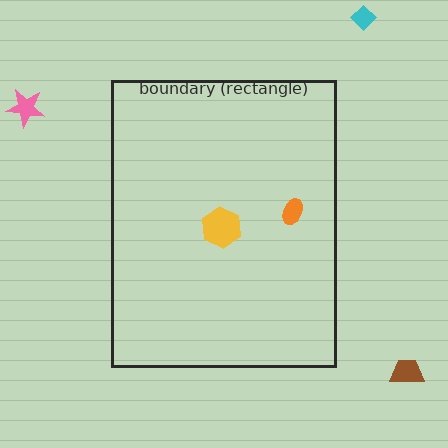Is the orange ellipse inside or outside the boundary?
Inside.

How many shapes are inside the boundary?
2 inside, 3 outside.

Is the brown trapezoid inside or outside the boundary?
Outside.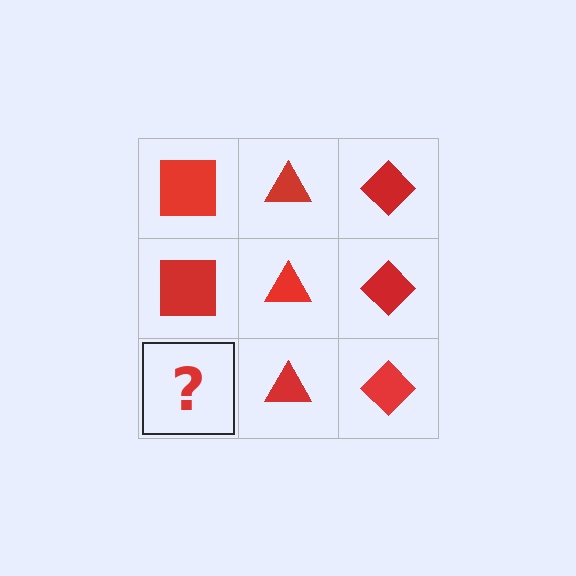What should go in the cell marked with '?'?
The missing cell should contain a red square.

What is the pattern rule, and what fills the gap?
The rule is that each column has a consistent shape. The gap should be filled with a red square.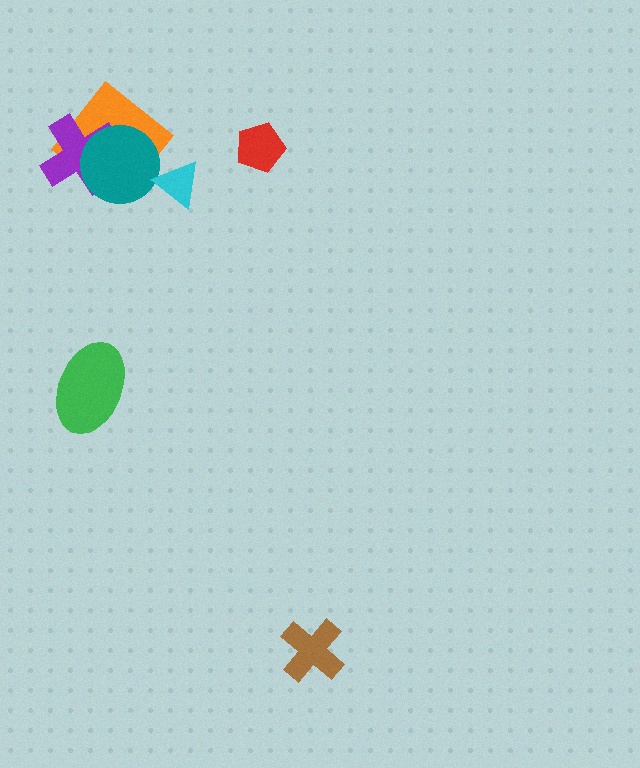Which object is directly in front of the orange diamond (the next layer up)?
The purple cross is directly in front of the orange diamond.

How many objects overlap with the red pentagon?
0 objects overlap with the red pentagon.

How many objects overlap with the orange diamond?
2 objects overlap with the orange diamond.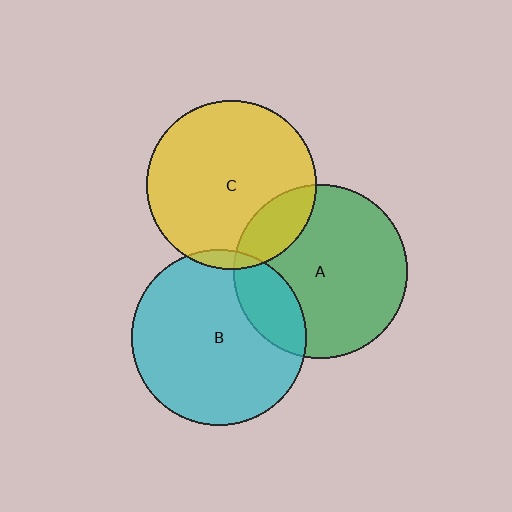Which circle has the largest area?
Circle B (cyan).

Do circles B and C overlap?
Yes.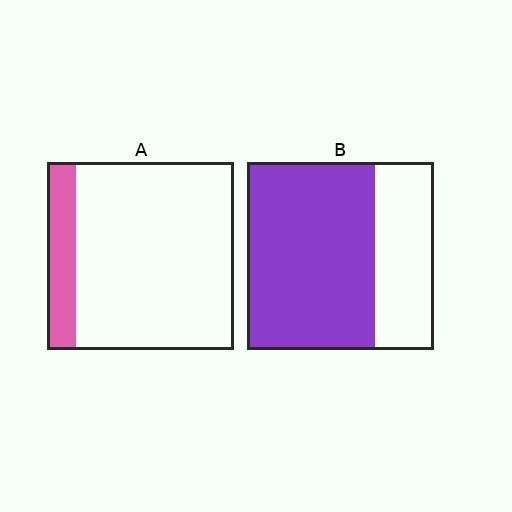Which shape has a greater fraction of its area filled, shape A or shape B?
Shape B.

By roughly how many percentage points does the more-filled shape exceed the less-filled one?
By roughly 55 percentage points (B over A).